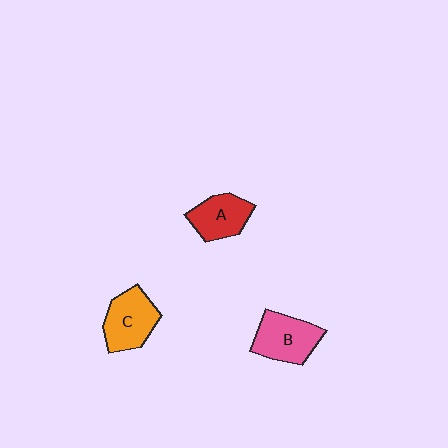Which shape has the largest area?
Shape C (orange).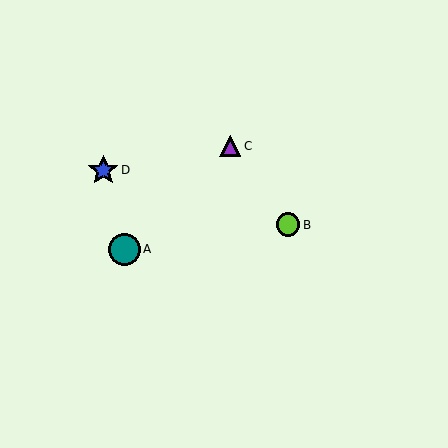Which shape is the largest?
The teal circle (labeled A) is the largest.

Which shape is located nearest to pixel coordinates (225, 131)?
The purple triangle (labeled C) at (230, 146) is nearest to that location.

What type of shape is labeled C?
Shape C is a purple triangle.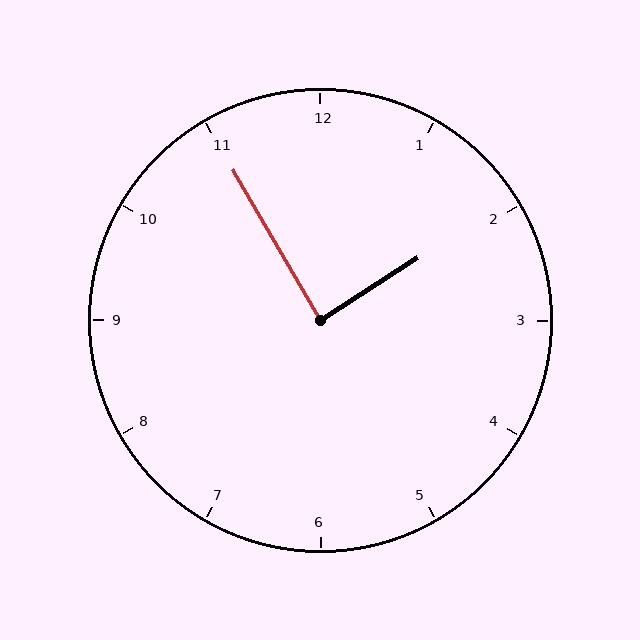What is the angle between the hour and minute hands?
Approximately 88 degrees.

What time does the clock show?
1:55.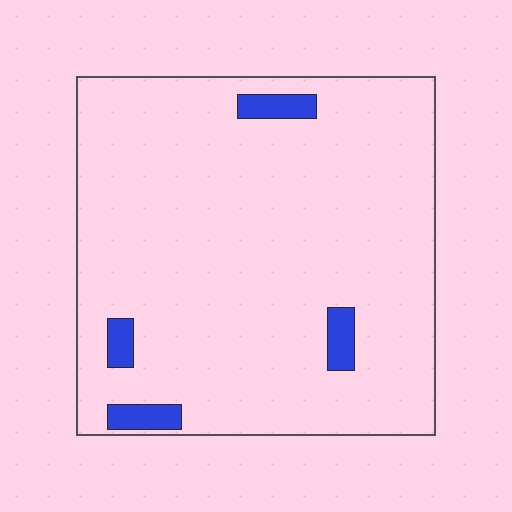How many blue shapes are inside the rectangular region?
4.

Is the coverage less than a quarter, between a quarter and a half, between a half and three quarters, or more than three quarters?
Less than a quarter.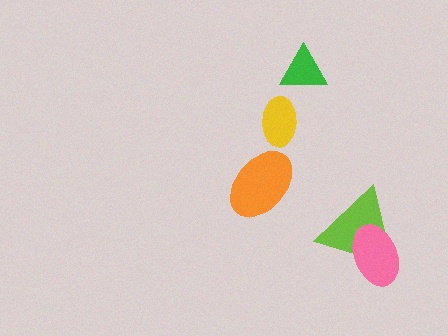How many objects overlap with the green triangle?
0 objects overlap with the green triangle.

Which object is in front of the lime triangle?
The pink ellipse is in front of the lime triangle.